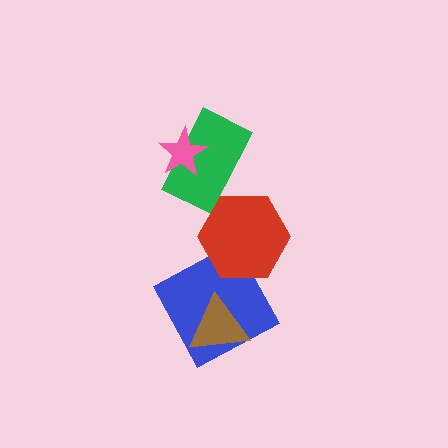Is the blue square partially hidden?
Yes, it is partially covered by another shape.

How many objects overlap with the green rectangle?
1 object overlaps with the green rectangle.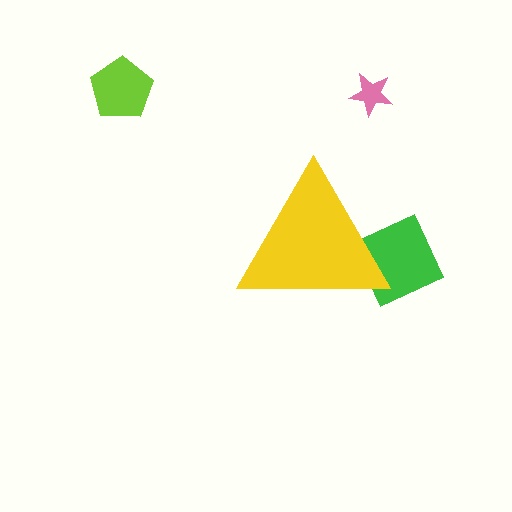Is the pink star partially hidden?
No, the pink star is fully visible.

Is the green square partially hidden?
Yes, the green square is partially hidden behind the yellow triangle.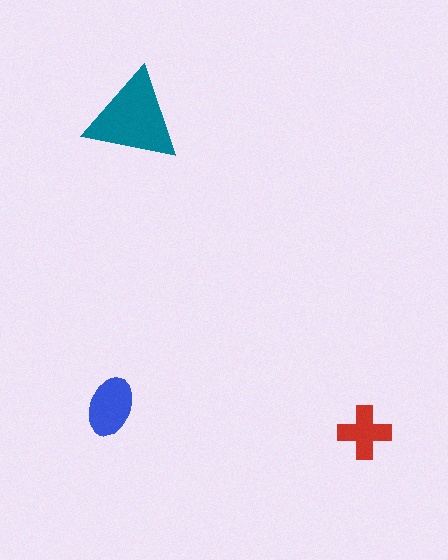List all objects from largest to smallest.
The teal triangle, the blue ellipse, the red cross.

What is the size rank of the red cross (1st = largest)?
3rd.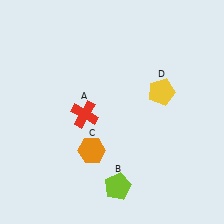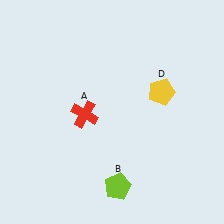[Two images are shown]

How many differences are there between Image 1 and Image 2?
There is 1 difference between the two images.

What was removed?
The orange hexagon (C) was removed in Image 2.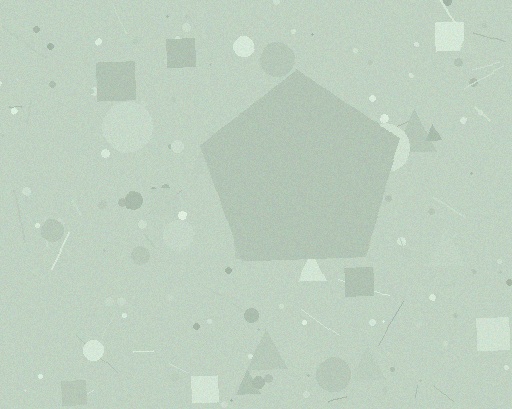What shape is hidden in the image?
A pentagon is hidden in the image.